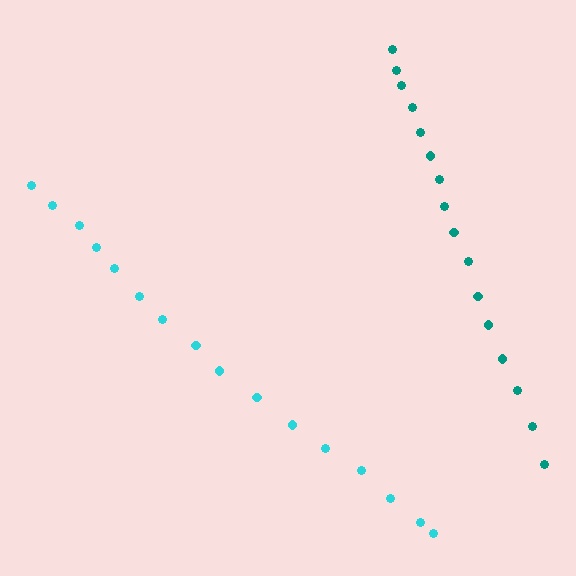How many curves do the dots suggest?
There are 2 distinct paths.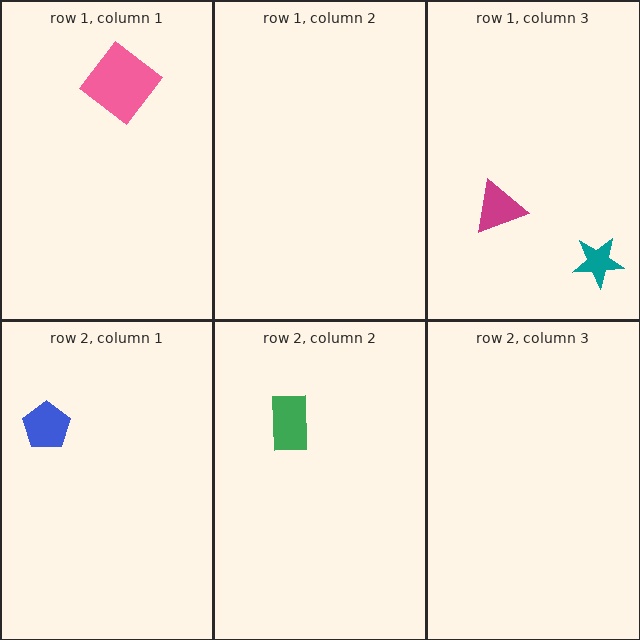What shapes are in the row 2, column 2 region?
The green rectangle.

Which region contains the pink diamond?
The row 1, column 1 region.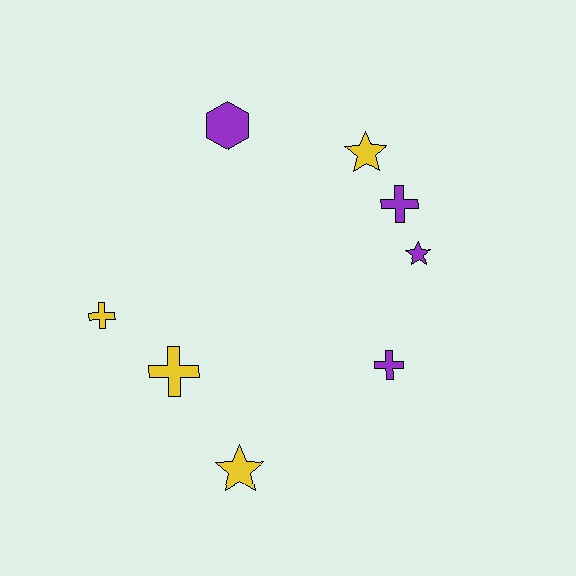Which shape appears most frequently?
Cross, with 4 objects.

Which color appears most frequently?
Purple, with 4 objects.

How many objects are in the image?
There are 8 objects.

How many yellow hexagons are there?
There are no yellow hexagons.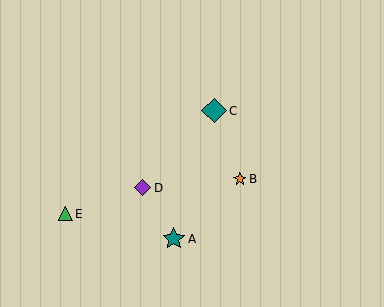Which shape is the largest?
The teal diamond (labeled C) is the largest.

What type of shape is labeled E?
Shape E is a green triangle.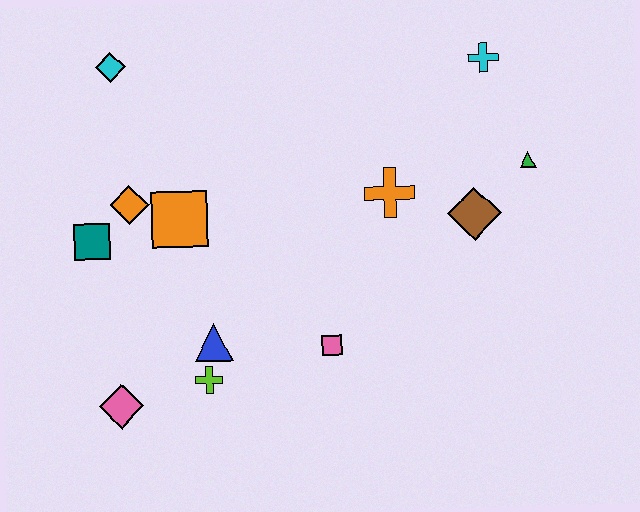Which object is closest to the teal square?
The orange diamond is closest to the teal square.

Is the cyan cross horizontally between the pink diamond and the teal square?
No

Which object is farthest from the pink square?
The cyan diamond is farthest from the pink square.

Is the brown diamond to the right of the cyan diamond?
Yes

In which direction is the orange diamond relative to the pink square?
The orange diamond is to the left of the pink square.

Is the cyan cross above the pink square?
Yes